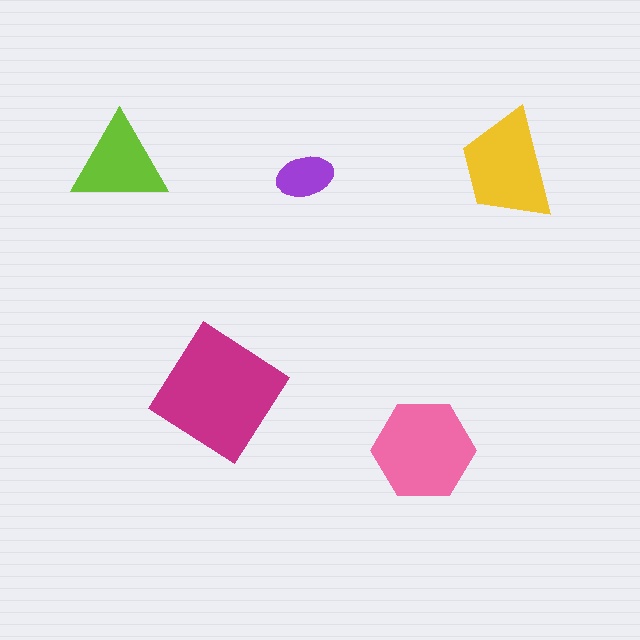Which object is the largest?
The magenta diamond.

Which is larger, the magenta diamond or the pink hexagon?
The magenta diamond.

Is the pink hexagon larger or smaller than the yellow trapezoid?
Larger.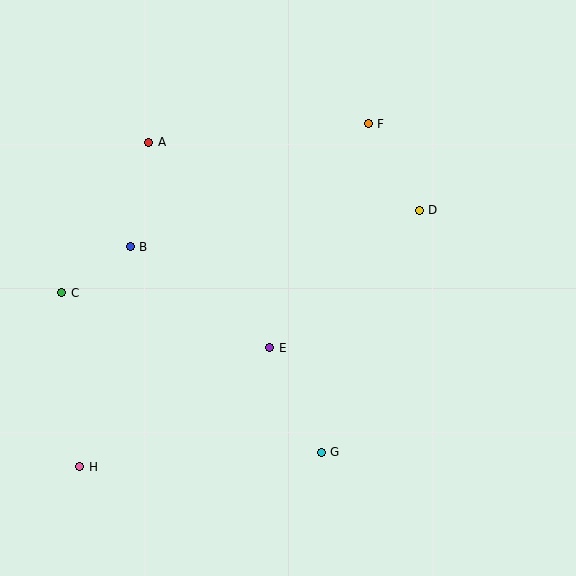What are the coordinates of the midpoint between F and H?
The midpoint between F and H is at (224, 295).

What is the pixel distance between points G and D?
The distance between G and D is 262 pixels.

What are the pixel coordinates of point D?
Point D is at (419, 210).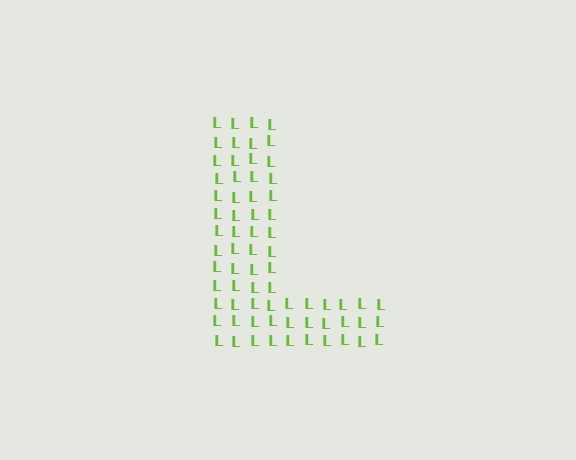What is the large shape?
The large shape is the letter L.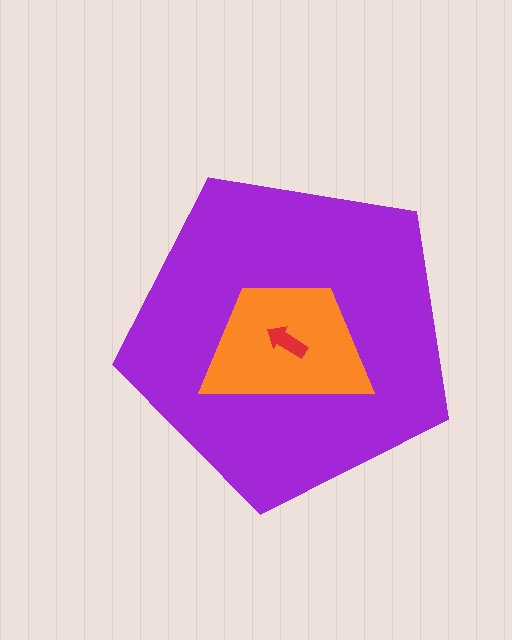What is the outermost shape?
The purple pentagon.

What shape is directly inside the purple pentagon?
The orange trapezoid.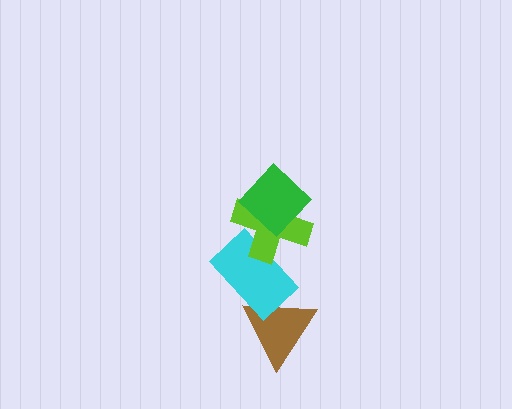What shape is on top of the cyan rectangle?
The lime cross is on top of the cyan rectangle.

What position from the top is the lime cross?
The lime cross is 2nd from the top.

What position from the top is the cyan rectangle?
The cyan rectangle is 3rd from the top.